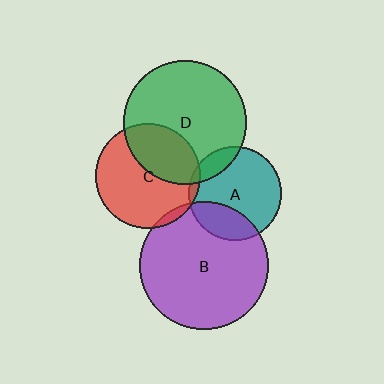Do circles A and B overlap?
Yes.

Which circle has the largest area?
Circle B (purple).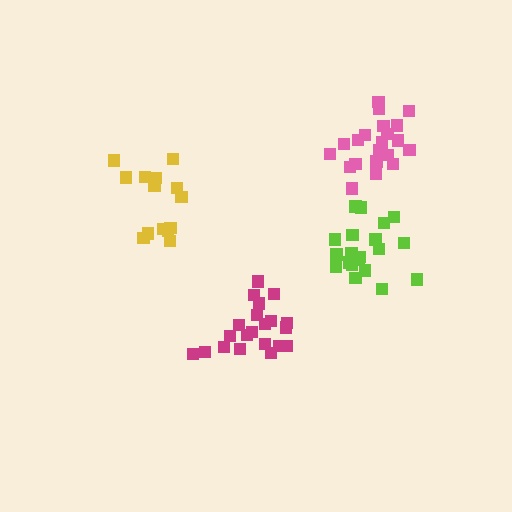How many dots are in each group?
Group 1: 21 dots, Group 2: 20 dots, Group 3: 15 dots, Group 4: 21 dots (77 total).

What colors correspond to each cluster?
The clusters are colored: pink, lime, yellow, magenta.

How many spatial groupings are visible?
There are 4 spatial groupings.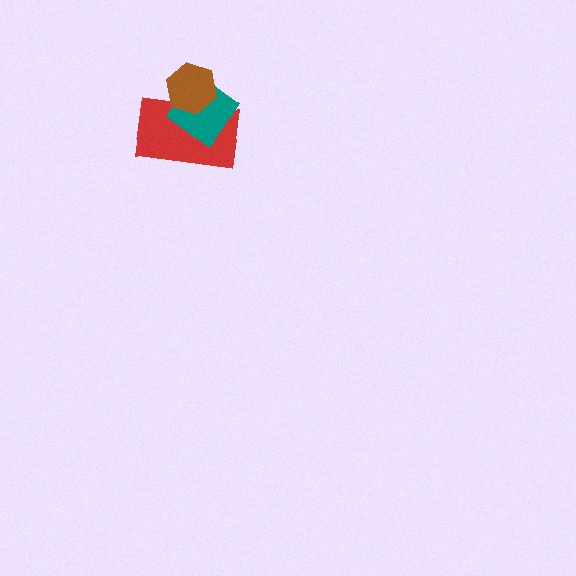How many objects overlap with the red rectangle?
2 objects overlap with the red rectangle.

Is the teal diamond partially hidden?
Yes, it is partially covered by another shape.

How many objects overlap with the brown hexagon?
2 objects overlap with the brown hexagon.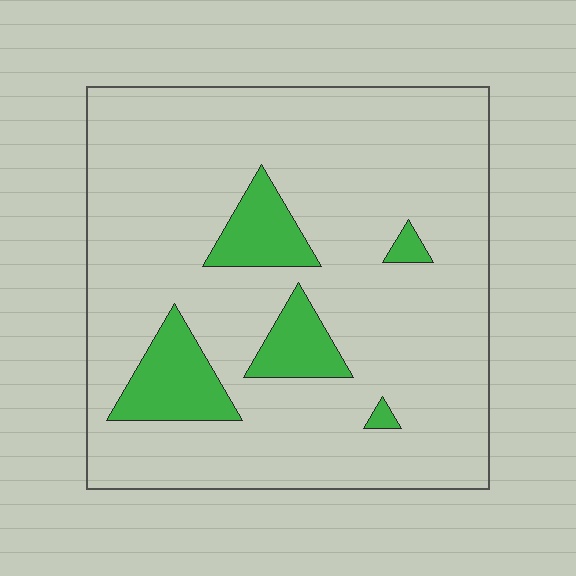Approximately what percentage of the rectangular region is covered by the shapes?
Approximately 15%.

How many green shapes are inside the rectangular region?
5.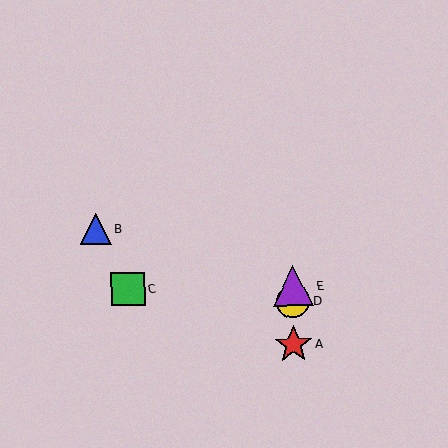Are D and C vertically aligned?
No, D is at x≈293 and C is at x≈128.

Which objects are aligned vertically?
Objects A, D, E are aligned vertically.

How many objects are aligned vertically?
3 objects (A, D, E) are aligned vertically.